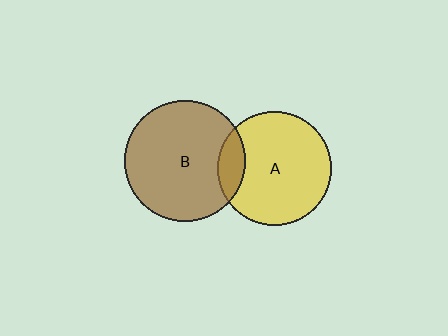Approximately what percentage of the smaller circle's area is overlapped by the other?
Approximately 15%.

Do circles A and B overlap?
Yes.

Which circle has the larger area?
Circle B (brown).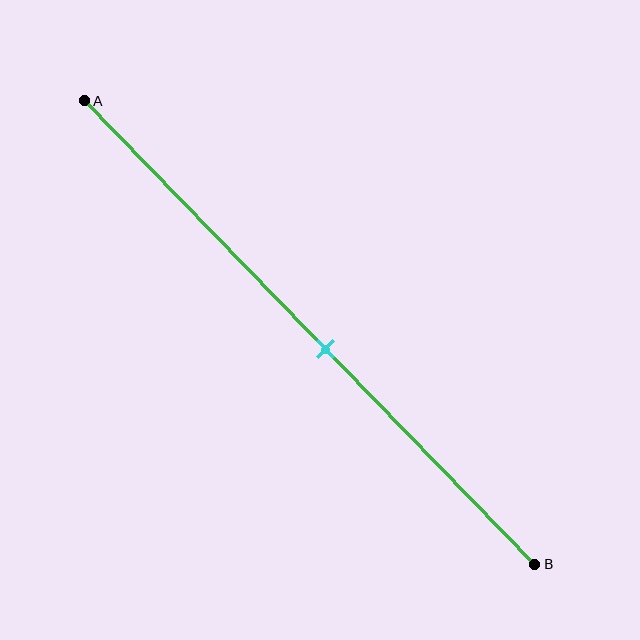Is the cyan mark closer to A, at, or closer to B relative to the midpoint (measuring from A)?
The cyan mark is closer to point B than the midpoint of segment AB.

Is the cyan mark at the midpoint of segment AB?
No, the mark is at about 55% from A, not at the 50% midpoint.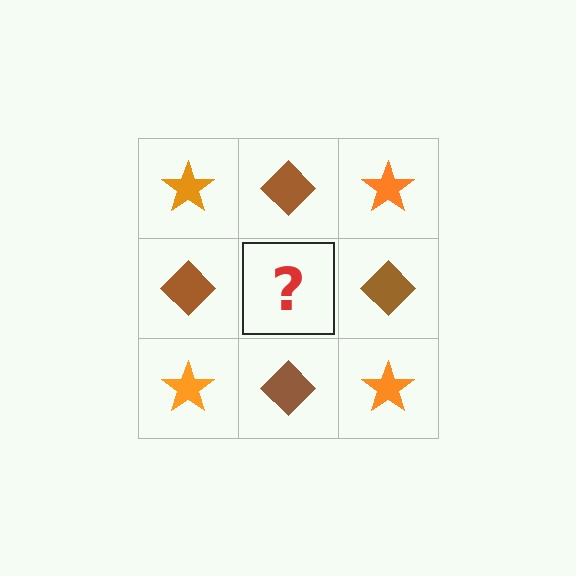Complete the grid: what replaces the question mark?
The question mark should be replaced with an orange star.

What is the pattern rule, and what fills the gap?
The rule is that it alternates orange star and brown diamond in a checkerboard pattern. The gap should be filled with an orange star.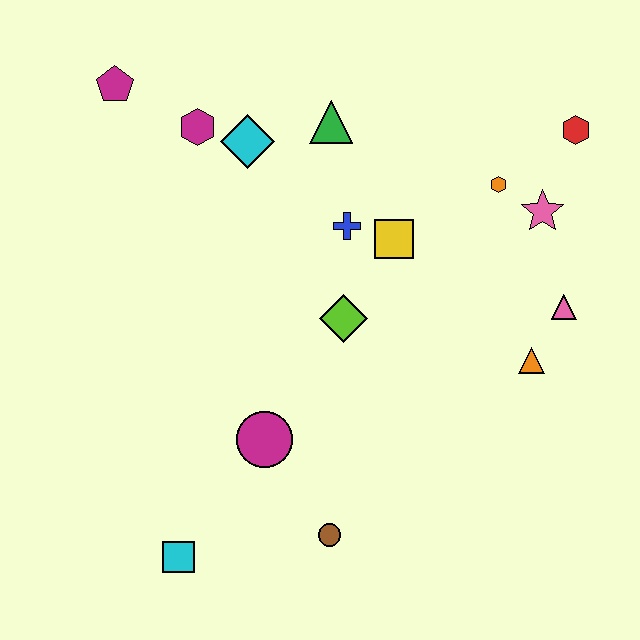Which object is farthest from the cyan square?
The red hexagon is farthest from the cyan square.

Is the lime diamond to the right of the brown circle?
Yes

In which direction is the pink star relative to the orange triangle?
The pink star is above the orange triangle.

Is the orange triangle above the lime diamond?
No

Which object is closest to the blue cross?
The yellow square is closest to the blue cross.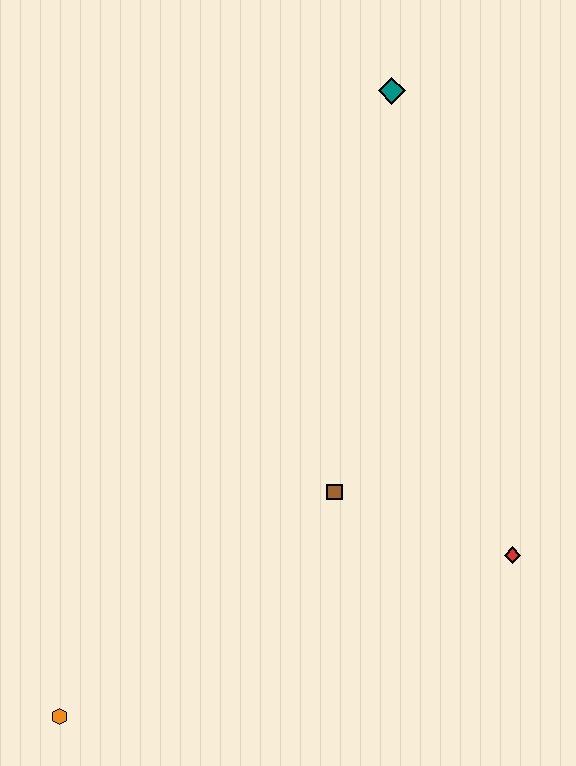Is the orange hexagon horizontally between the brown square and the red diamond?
No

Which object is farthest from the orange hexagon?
The teal diamond is farthest from the orange hexagon.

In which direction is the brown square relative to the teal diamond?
The brown square is below the teal diamond.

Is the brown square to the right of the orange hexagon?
Yes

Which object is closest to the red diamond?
The brown square is closest to the red diamond.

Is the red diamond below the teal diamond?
Yes